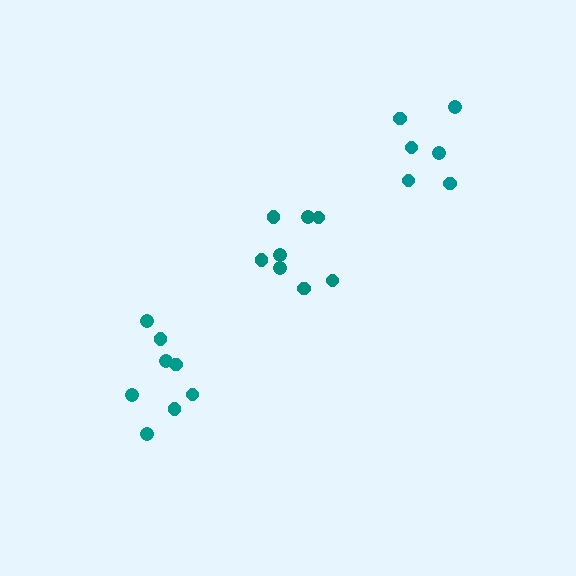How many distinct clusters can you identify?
There are 3 distinct clusters.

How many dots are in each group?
Group 1: 6 dots, Group 2: 8 dots, Group 3: 8 dots (22 total).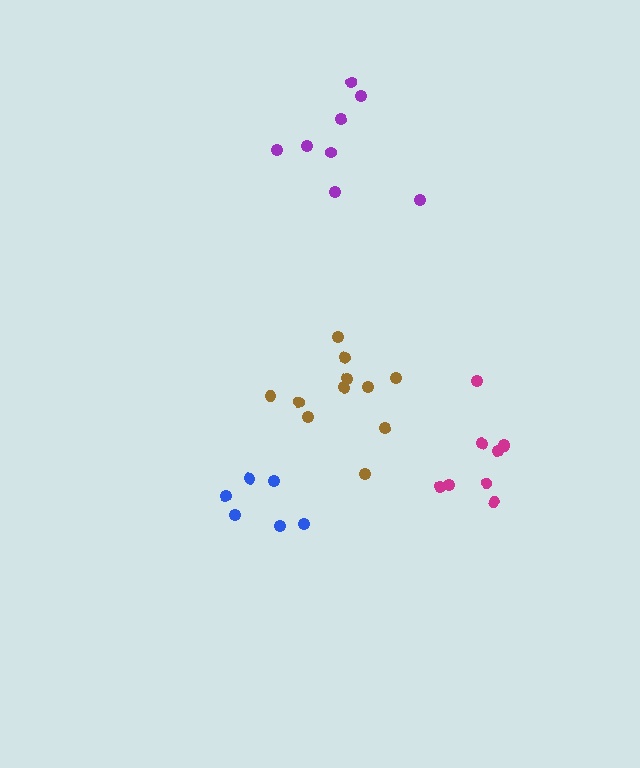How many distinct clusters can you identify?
There are 4 distinct clusters.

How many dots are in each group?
Group 1: 8 dots, Group 2: 11 dots, Group 3: 6 dots, Group 4: 9 dots (34 total).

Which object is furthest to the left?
The blue cluster is leftmost.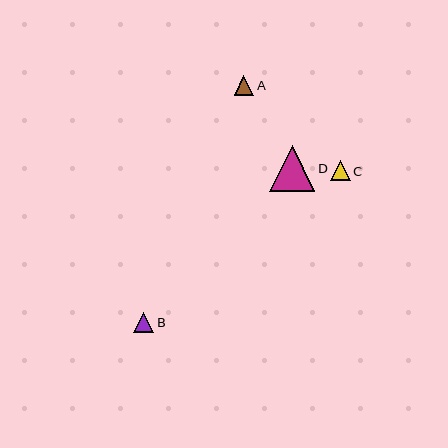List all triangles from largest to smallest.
From largest to smallest: D, B, A, C.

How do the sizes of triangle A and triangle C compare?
Triangle A and triangle C are approximately the same size.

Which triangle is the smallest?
Triangle C is the smallest with a size of approximately 19 pixels.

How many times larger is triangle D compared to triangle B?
Triangle D is approximately 2.2 times the size of triangle B.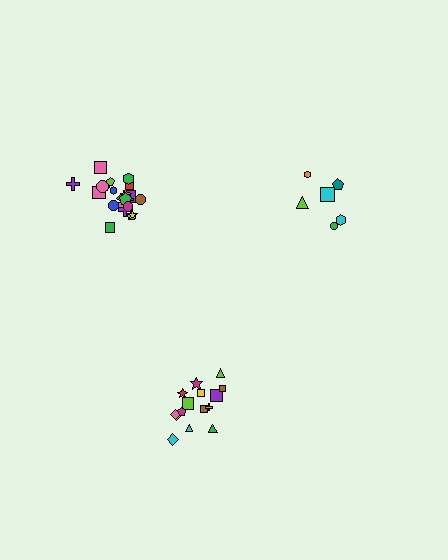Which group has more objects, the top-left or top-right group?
The top-left group.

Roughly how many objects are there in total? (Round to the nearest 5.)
Roughly 45 objects in total.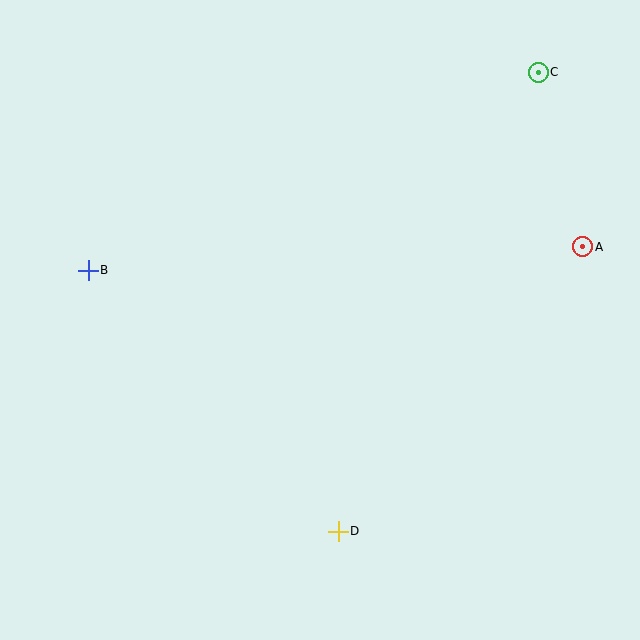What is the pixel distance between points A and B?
The distance between A and B is 495 pixels.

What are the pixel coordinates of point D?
Point D is at (338, 531).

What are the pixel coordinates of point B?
Point B is at (88, 270).